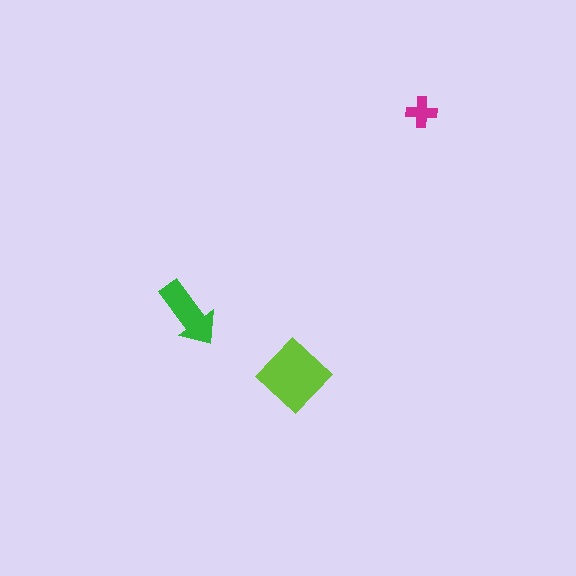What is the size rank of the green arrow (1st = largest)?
2nd.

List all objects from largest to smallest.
The lime diamond, the green arrow, the magenta cross.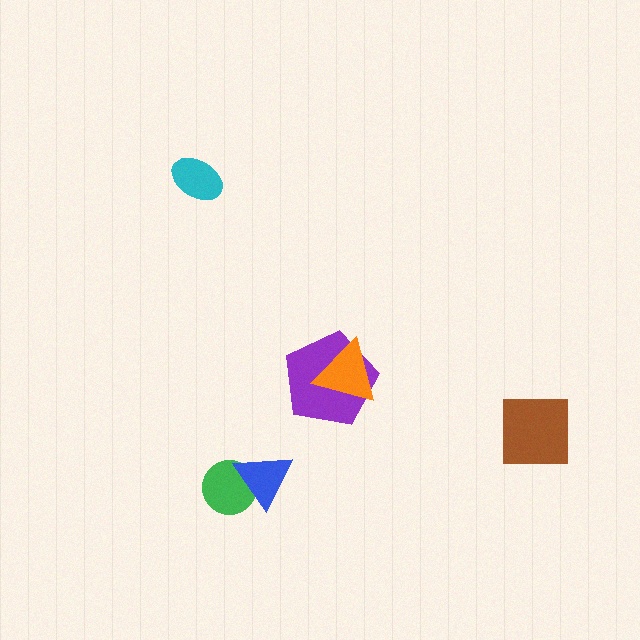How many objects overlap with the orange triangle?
1 object overlaps with the orange triangle.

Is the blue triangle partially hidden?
No, no other shape covers it.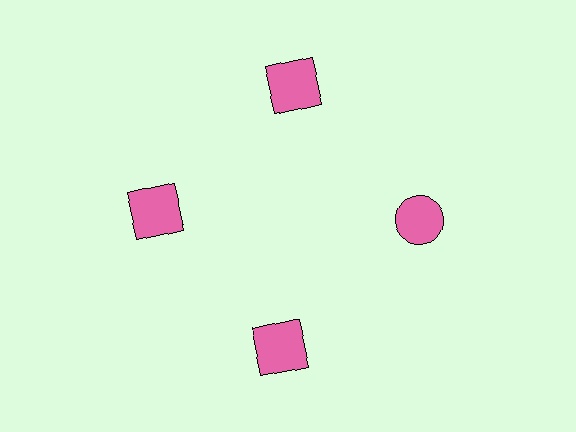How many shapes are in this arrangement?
There are 4 shapes arranged in a ring pattern.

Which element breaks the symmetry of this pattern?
The pink circle at roughly the 3 o'clock position breaks the symmetry. All other shapes are pink squares.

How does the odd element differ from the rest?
It has a different shape: circle instead of square.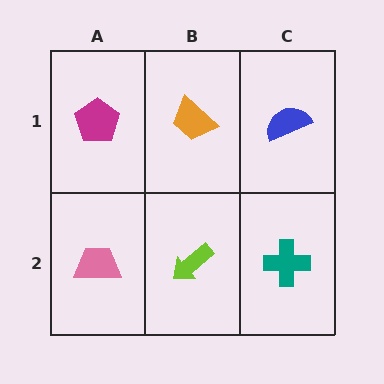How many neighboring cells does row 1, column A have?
2.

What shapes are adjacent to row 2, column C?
A blue semicircle (row 1, column C), a lime arrow (row 2, column B).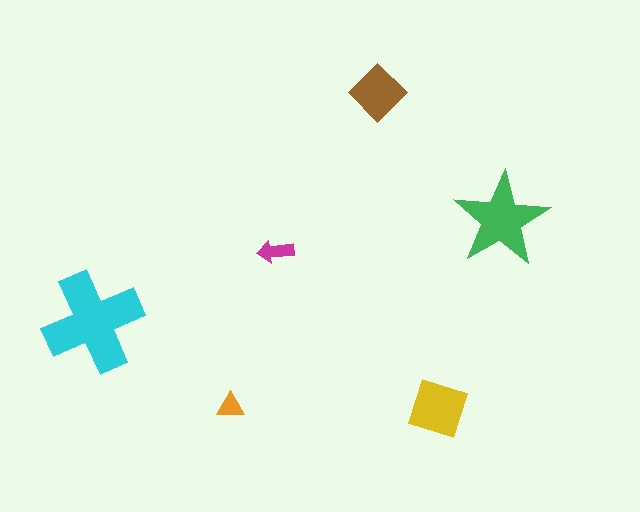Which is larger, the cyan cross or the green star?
The cyan cross.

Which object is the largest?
The cyan cross.